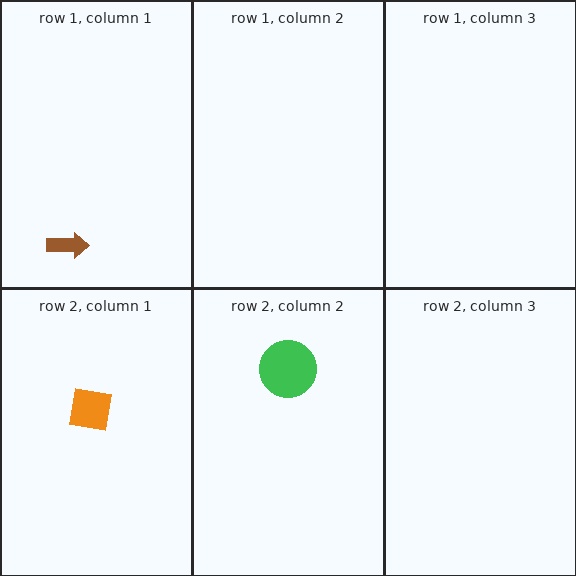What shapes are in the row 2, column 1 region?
The orange square.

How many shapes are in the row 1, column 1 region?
1.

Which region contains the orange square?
The row 2, column 1 region.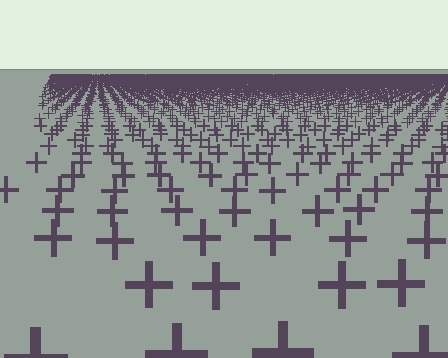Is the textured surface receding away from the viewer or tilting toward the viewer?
The surface is receding away from the viewer. Texture elements get smaller and denser toward the top.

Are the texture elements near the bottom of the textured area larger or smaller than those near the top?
Larger. Near the bottom, elements are closer to the viewer and appear at a bigger on-screen size.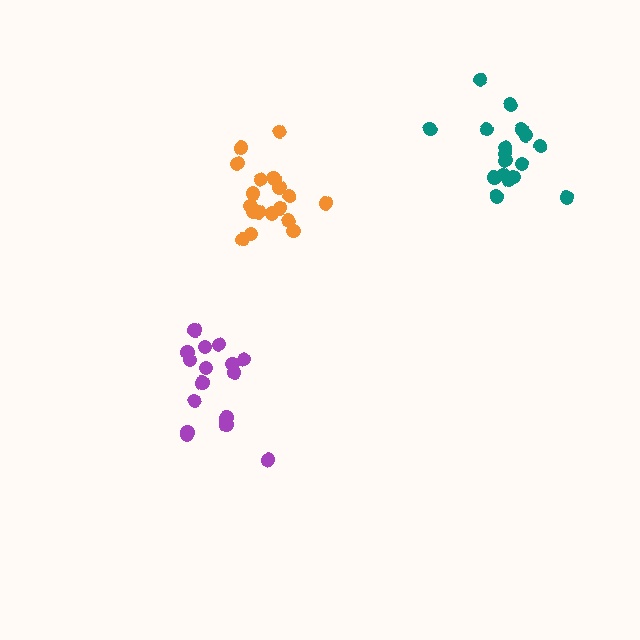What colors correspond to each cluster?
The clusters are colored: purple, teal, orange.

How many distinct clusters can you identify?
There are 3 distinct clusters.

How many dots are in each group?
Group 1: 16 dots, Group 2: 17 dots, Group 3: 18 dots (51 total).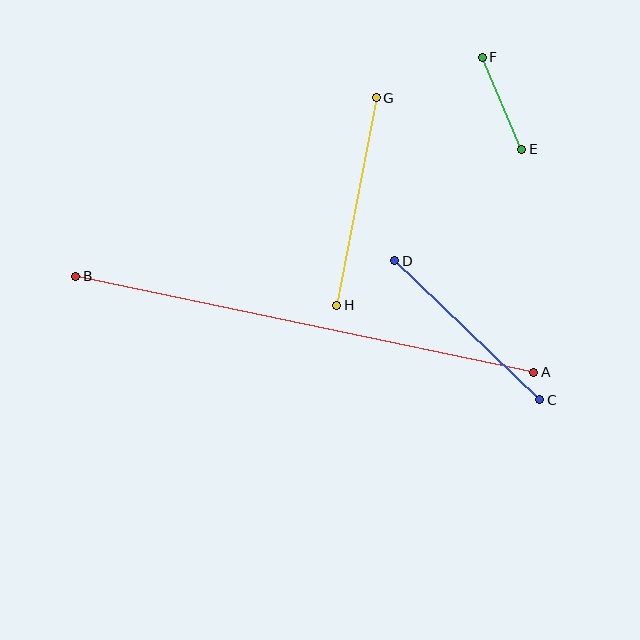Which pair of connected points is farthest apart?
Points A and B are farthest apart.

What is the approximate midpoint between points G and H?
The midpoint is at approximately (356, 202) pixels.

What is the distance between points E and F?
The distance is approximately 100 pixels.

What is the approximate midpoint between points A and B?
The midpoint is at approximately (305, 324) pixels.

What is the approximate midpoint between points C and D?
The midpoint is at approximately (467, 330) pixels.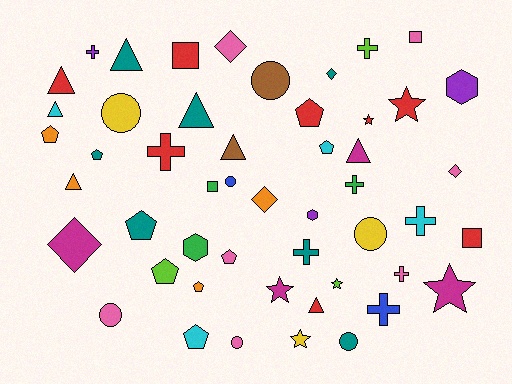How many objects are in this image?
There are 50 objects.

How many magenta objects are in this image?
There are 4 magenta objects.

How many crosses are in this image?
There are 8 crosses.